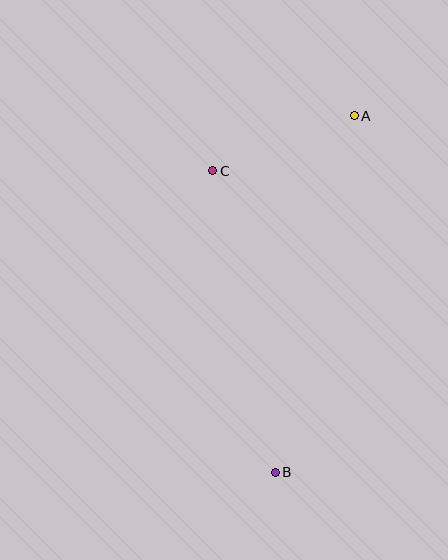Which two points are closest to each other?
Points A and C are closest to each other.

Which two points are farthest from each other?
Points A and B are farthest from each other.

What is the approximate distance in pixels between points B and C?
The distance between B and C is approximately 308 pixels.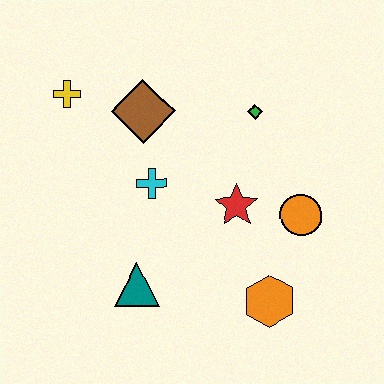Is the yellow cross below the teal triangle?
No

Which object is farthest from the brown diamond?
The orange hexagon is farthest from the brown diamond.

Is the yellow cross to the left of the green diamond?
Yes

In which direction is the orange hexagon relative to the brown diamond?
The orange hexagon is below the brown diamond.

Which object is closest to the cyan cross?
The brown diamond is closest to the cyan cross.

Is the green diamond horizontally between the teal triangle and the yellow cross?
No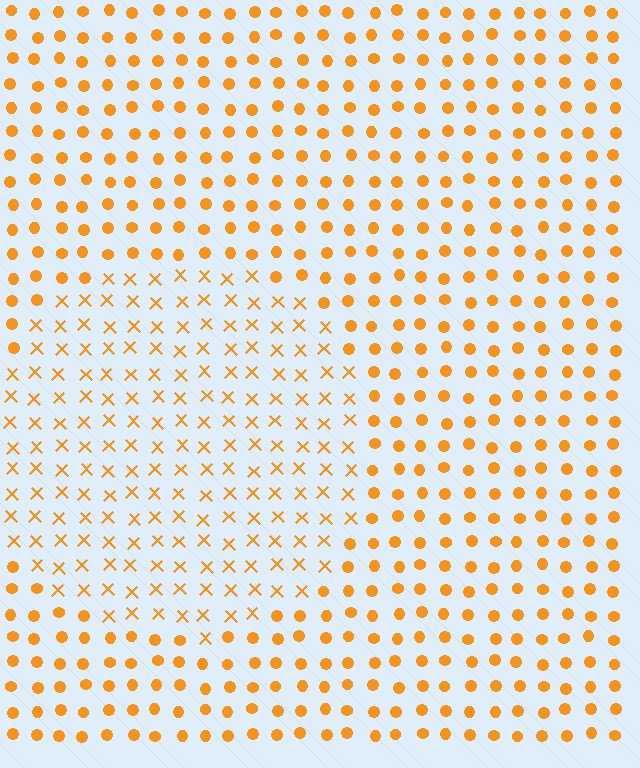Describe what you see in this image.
The image is filled with small orange elements arranged in a uniform grid. A circle-shaped region contains X marks, while the surrounding area contains circles. The boundary is defined purely by the change in element shape.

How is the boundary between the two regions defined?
The boundary is defined by a change in element shape: X marks inside vs. circles outside. All elements share the same color and spacing.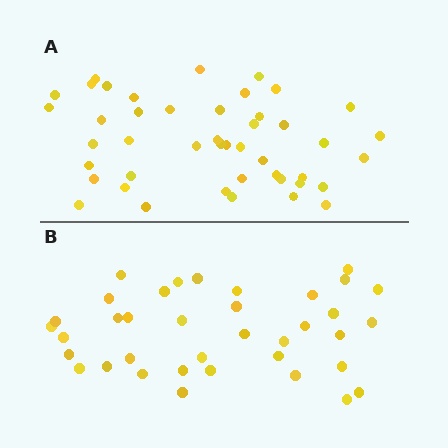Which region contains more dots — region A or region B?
Region A (the top region) has more dots.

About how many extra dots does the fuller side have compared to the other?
Region A has roughly 8 or so more dots than region B.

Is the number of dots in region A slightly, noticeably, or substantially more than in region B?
Region A has only slightly more — the two regions are fairly close. The ratio is roughly 1.2 to 1.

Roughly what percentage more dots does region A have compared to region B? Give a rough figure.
About 20% more.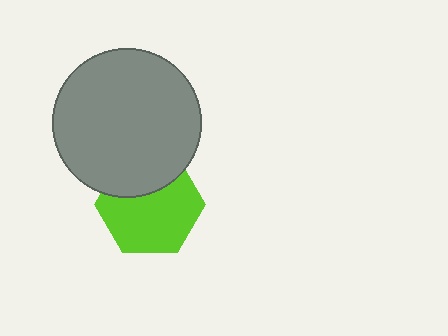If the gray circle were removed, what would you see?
You would see the complete lime hexagon.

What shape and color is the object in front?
The object in front is a gray circle.